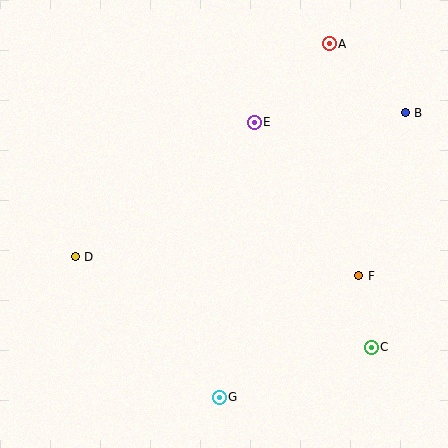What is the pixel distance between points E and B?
The distance between E and B is 152 pixels.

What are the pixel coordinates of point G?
Point G is at (219, 397).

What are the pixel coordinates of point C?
Point C is at (371, 347).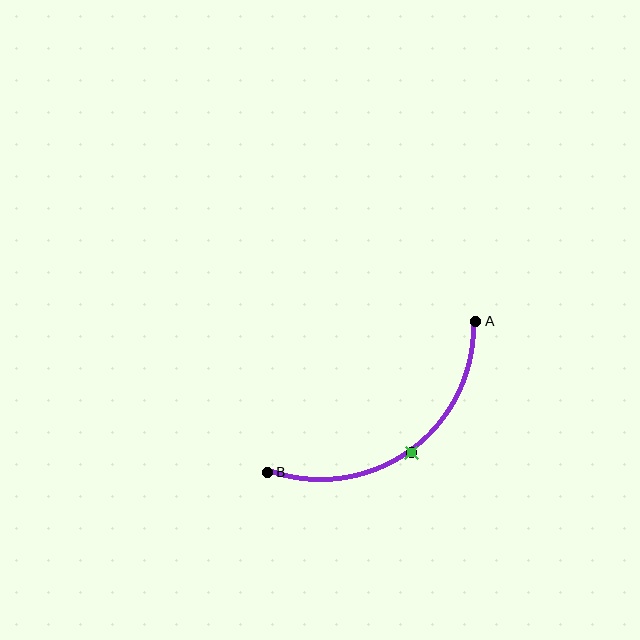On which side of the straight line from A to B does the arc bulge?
The arc bulges below and to the right of the straight line connecting A and B.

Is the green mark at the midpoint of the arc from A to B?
Yes. The green mark lies on the arc at equal arc-length from both A and B — it is the arc midpoint.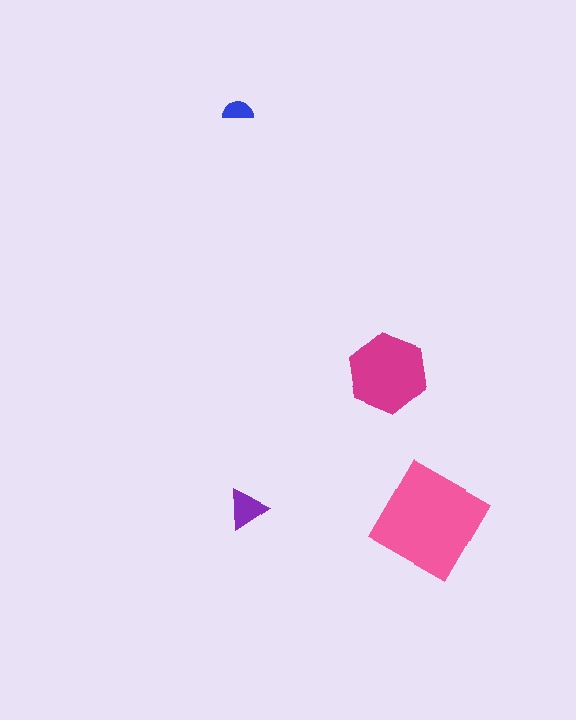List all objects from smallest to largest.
The blue semicircle, the purple triangle, the magenta hexagon, the pink diamond.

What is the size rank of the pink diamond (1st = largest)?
1st.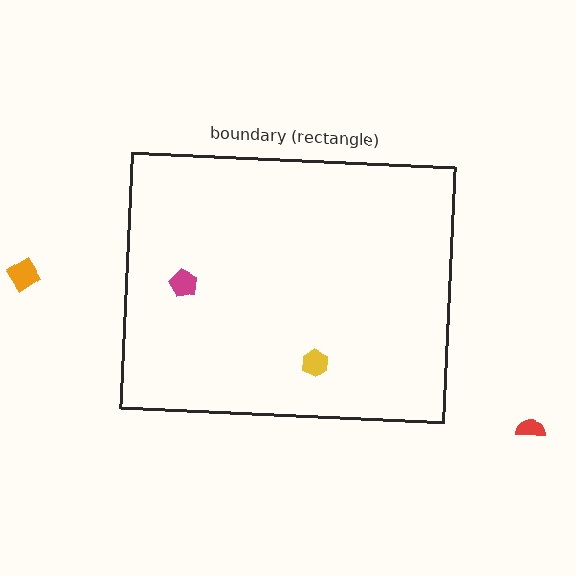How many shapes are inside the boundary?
2 inside, 2 outside.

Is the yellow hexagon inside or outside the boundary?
Inside.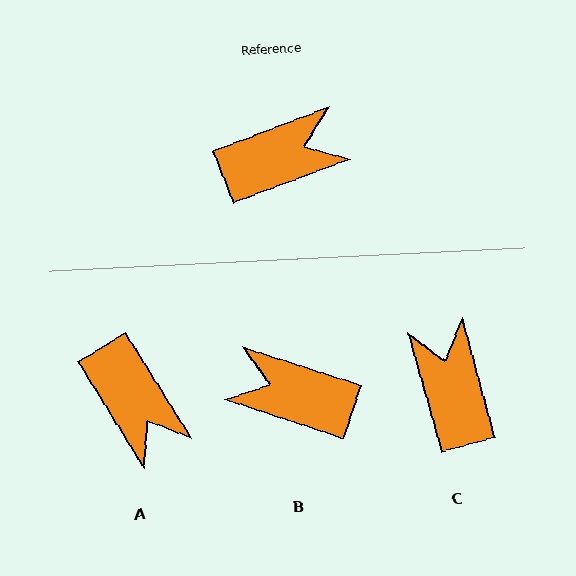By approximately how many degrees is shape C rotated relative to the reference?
Approximately 85 degrees counter-clockwise.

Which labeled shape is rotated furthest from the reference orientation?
B, about 141 degrees away.